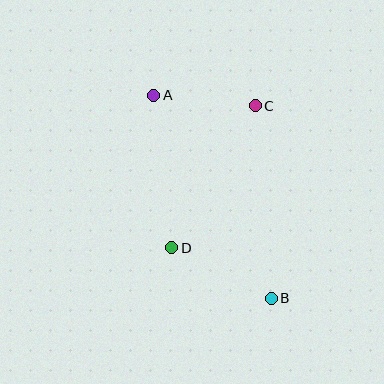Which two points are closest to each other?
Points A and C are closest to each other.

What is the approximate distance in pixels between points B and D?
The distance between B and D is approximately 112 pixels.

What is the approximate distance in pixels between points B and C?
The distance between B and C is approximately 193 pixels.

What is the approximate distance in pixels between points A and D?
The distance between A and D is approximately 153 pixels.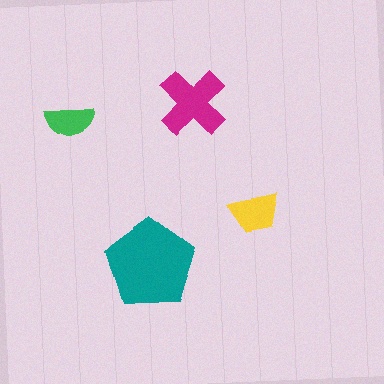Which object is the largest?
The teal pentagon.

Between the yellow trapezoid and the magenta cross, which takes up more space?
The magenta cross.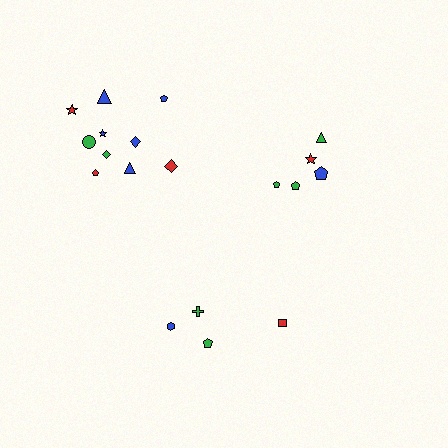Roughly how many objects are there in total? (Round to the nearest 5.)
Roughly 20 objects in total.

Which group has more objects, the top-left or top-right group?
The top-left group.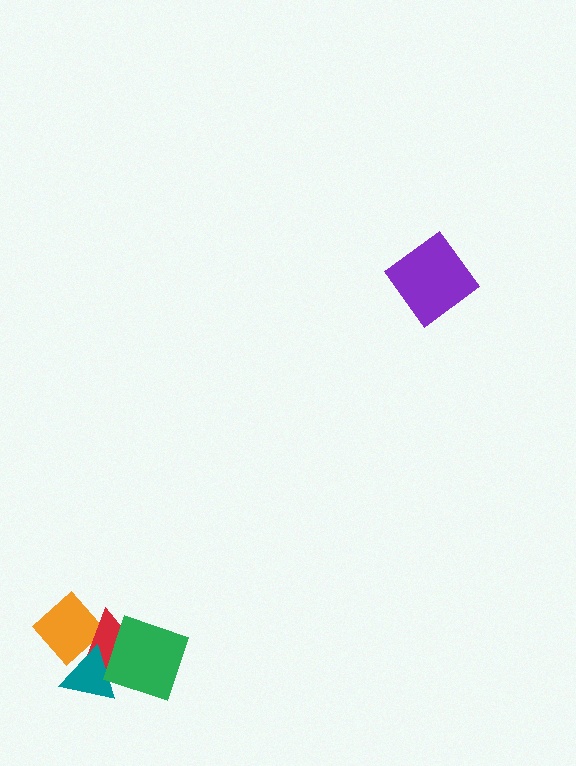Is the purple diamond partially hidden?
No, no other shape covers it.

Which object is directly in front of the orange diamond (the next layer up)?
The red triangle is directly in front of the orange diamond.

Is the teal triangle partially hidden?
Yes, it is partially covered by another shape.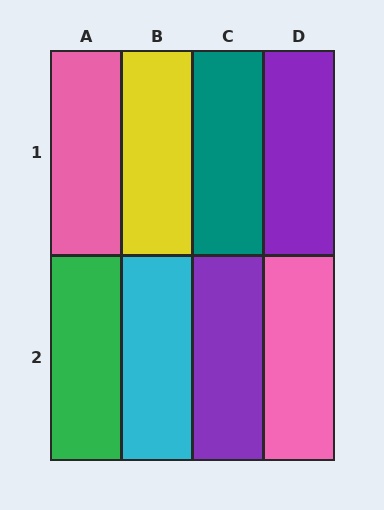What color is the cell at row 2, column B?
Cyan.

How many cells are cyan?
1 cell is cyan.